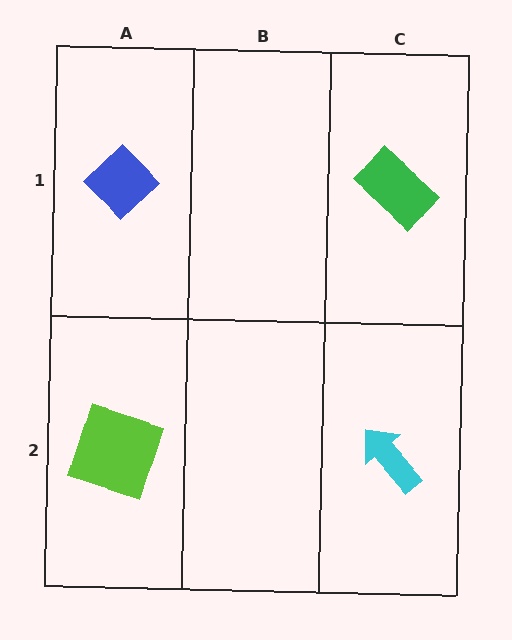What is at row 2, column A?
A lime square.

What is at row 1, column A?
A blue diamond.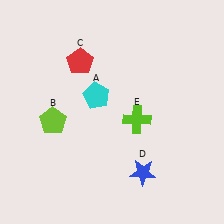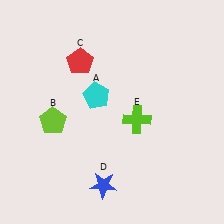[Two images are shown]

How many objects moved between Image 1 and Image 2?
1 object moved between the two images.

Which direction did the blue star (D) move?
The blue star (D) moved left.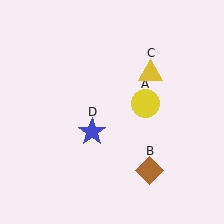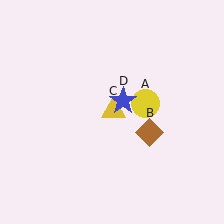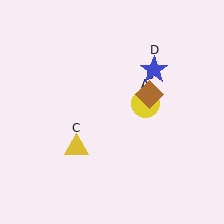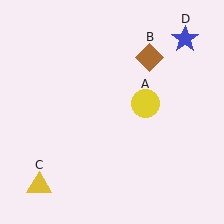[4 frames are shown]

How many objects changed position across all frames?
3 objects changed position: brown diamond (object B), yellow triangle (object C), blue star (object D).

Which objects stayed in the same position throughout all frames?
Yellow circle (object A) remained stationary.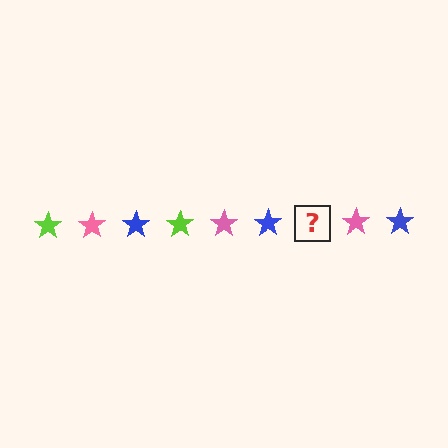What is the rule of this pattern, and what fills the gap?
The rule is that the pattern cycles through lime, pink, blue stars. The gap should be filled with a lime star.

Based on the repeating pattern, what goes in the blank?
The blank should be a lime star.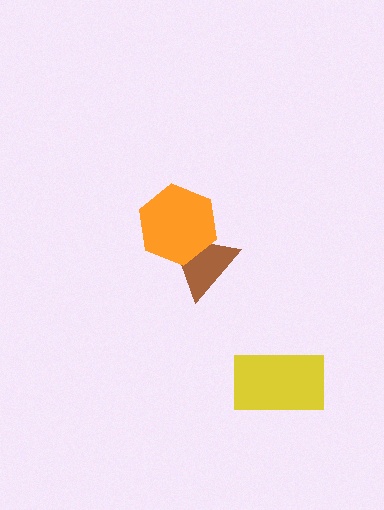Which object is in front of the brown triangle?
The orange hexagon is in front of the brown triangle.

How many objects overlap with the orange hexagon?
1 object overlaps with the orange hexagon.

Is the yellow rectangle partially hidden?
No, no other shape covers it.